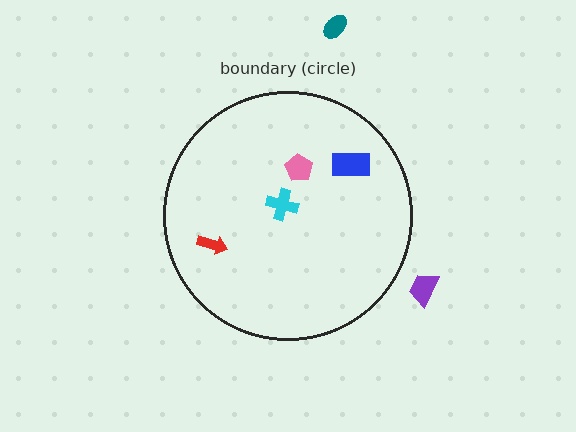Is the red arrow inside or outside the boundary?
Inside.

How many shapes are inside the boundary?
4 inside, 2 outside.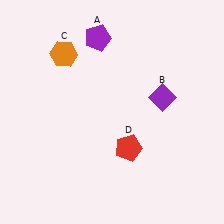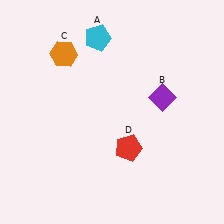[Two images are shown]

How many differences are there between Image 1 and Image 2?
There is 1 difference between the two images.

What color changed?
The pentagon (A) changed from purple in Image 1 to cyan in Image 2.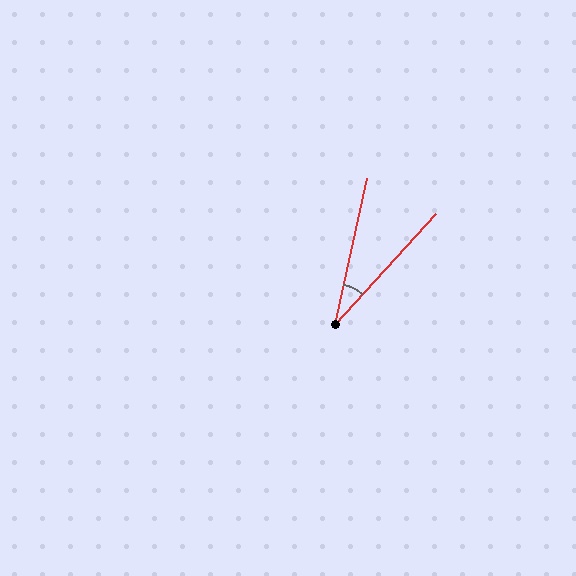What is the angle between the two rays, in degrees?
Approximately 30 degrees.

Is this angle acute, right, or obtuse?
It is acute.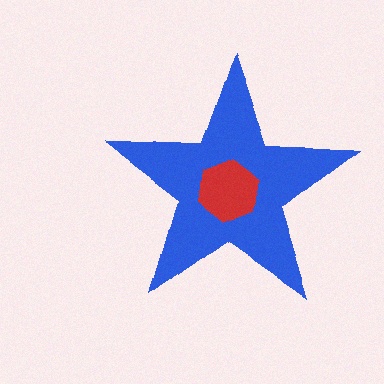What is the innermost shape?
The red hexagon.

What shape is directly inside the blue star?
The red hexagon.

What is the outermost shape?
The blue star.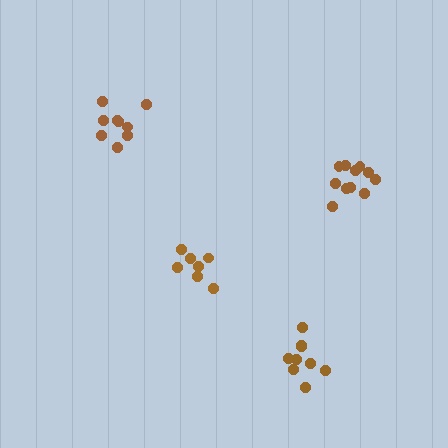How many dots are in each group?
Group 1: 9 dots, Group 2: 11 dots, Group 3: 9 dots, Group 4: 7 dots (36 total).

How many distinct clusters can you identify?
There are 4 distinct clusters.